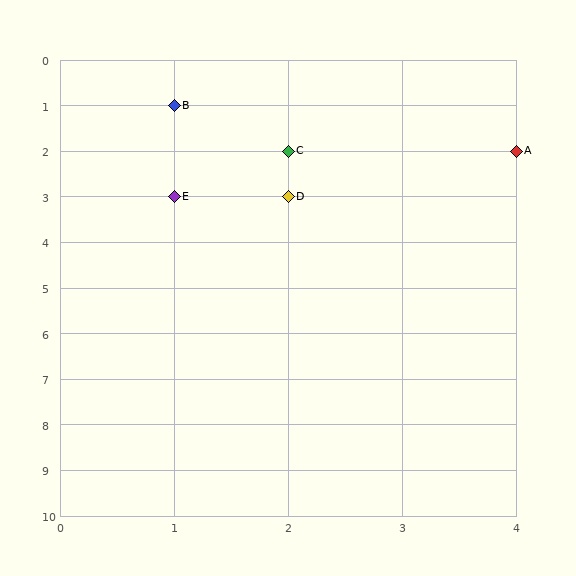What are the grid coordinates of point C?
Point C is at grid coordinates (2, 2).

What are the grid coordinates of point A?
Point A is at grid coordinates (4, 2).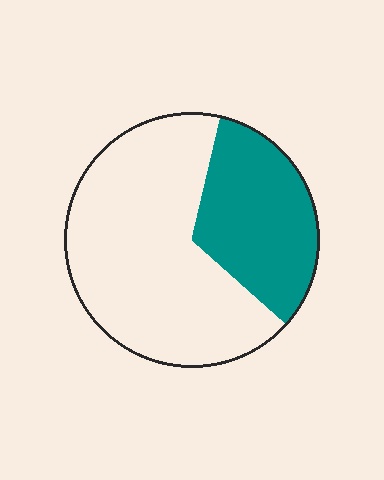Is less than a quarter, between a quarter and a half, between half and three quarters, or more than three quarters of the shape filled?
Between a quarter and a half.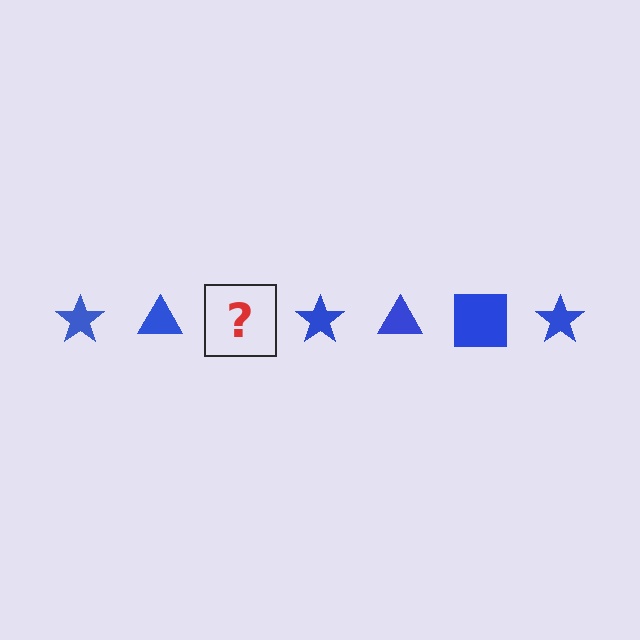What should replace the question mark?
The question mark should be replaced with a blue square.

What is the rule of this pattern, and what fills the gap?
The rule is that the pattern cycles through star, triangle, square shapes in blue. The gap should be filled with a blue square.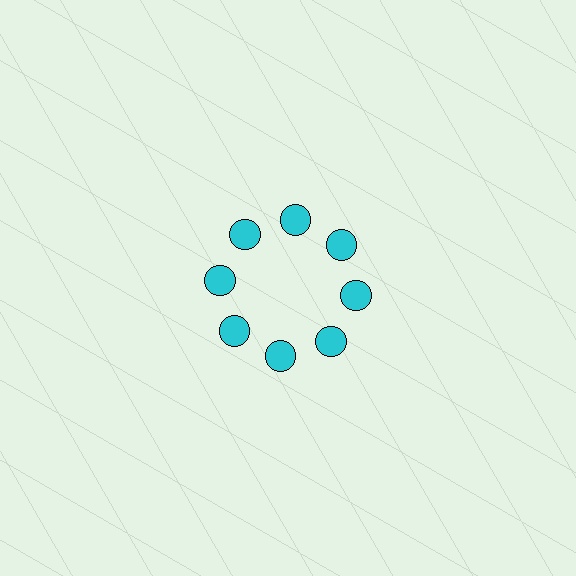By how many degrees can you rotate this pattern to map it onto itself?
The pattern maps onto itself every 45 degrees of rotation.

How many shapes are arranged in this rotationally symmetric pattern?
There are 8 shapes, arranged in 8 groups of 1.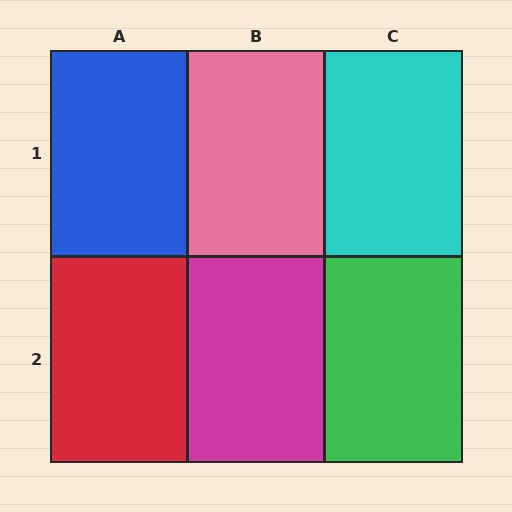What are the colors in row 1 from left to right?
Blue, pink, cyan.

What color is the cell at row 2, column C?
Green.